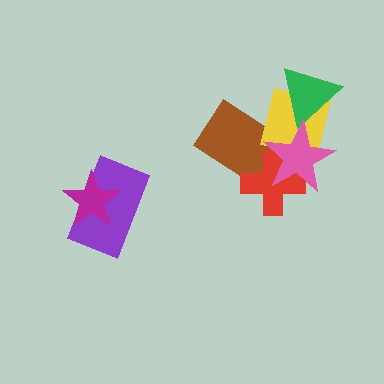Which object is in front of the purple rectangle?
The magenta star is in front of the purple rectangle.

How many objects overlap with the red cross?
2 objects overlap with the red cross.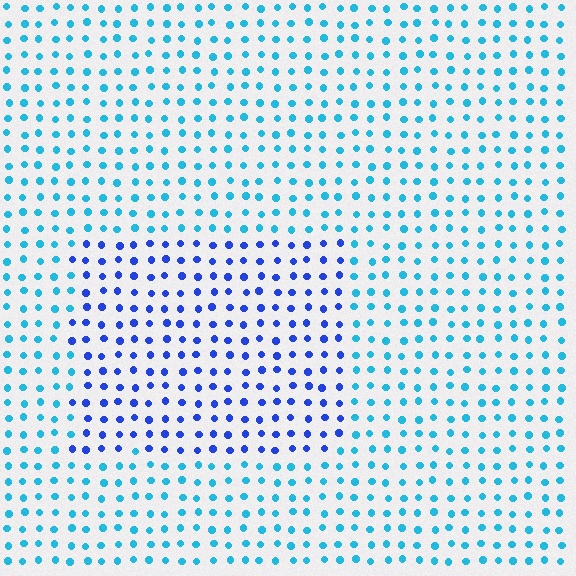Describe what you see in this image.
The image is filled with small cyan elements in a uniform arrangement. A rectangle-shaped region is visible where the elements are tinted to a slightly different hue, forming a subtle color boundary.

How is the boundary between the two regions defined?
The boundary is defined purely by a slight shift in hue (about 39 degrees). Spacing, size, and orientation are identical on both sides.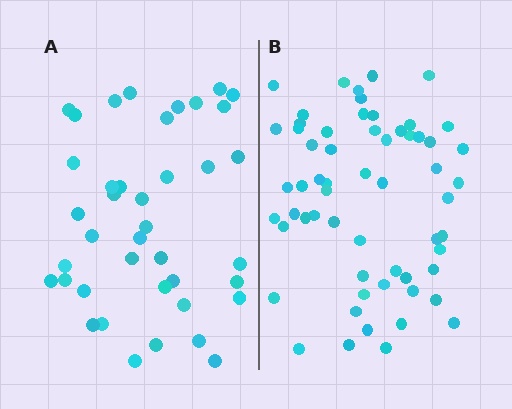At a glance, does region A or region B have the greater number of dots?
Region B (the right region) has more dots.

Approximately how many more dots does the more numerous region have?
Region B has approximately 20 more dots than region A.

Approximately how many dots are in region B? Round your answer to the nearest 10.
About 60 dots.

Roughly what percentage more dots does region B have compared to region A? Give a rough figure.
About 50% more.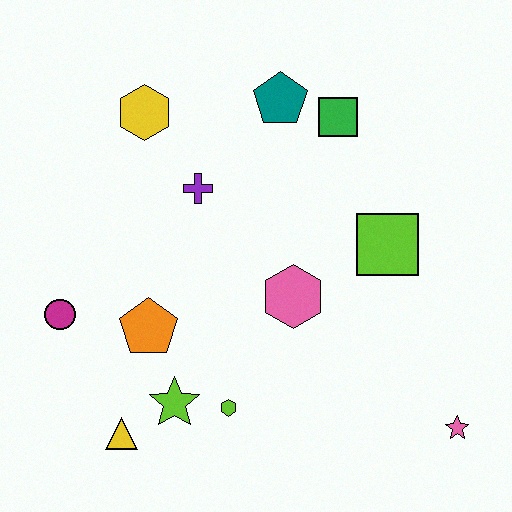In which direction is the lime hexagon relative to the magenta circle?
The lime hexagon is to the right of the magenta circle.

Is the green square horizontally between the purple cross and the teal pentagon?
No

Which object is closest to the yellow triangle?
The lime star is closest to the yellow triangle.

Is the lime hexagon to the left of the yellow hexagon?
No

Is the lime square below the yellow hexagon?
Yes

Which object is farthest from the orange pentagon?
The pink star is farthest from the orange pentagon.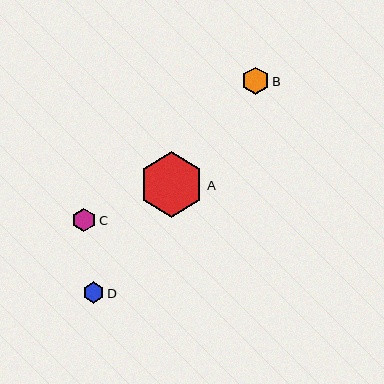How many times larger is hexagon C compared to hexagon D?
Hexagon C is approximately 1.1 times the size of hexagon D.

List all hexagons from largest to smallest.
From largest to smallest: A, B, C, D.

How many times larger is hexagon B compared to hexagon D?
Hexagon B is approximately 1.3 times the size of hexagon D.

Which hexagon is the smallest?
Hexagon D is the smallest with a size of approximately 21 pixels.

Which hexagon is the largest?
Hexagon A is the largest with a size of approximately 65 pixels.